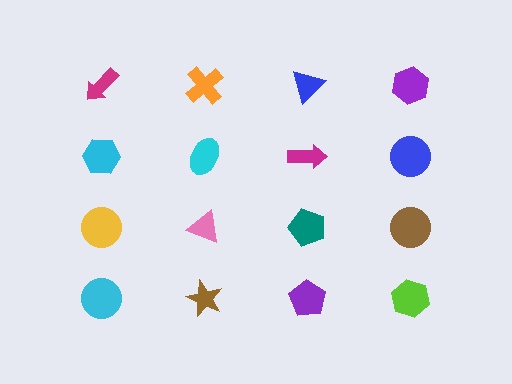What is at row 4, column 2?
A brown star.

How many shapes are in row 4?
4 shapes.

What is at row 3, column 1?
A yellow circle.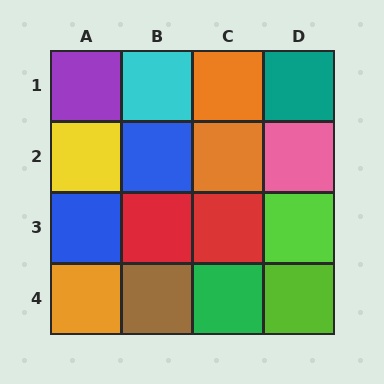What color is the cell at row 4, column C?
Green.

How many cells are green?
1 cell is green.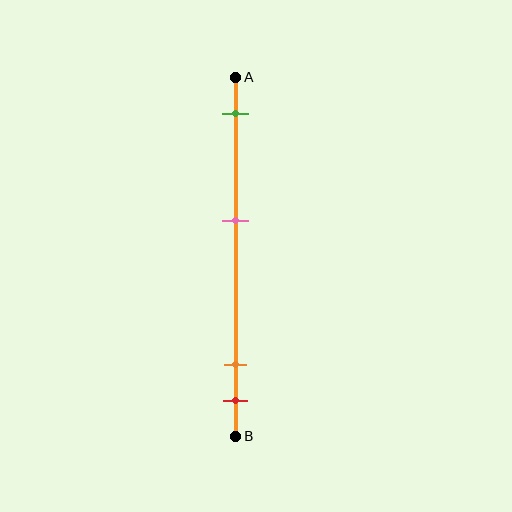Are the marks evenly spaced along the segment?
No, the marks are not evenly spaced.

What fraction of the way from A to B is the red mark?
The red mark is approximately 90% (0.9) of the way from A to B.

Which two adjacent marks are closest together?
The orange and red marks are the closest adjacent pair.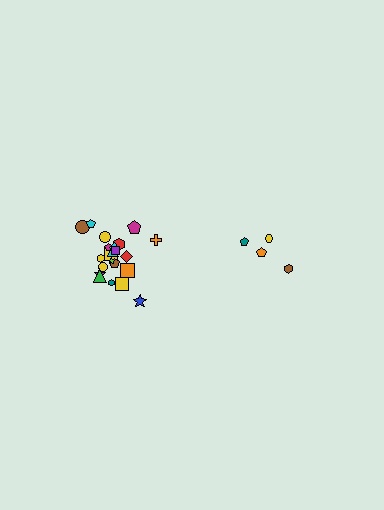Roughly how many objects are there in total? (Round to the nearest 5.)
Roughly 25 objects in total.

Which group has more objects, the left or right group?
The left group.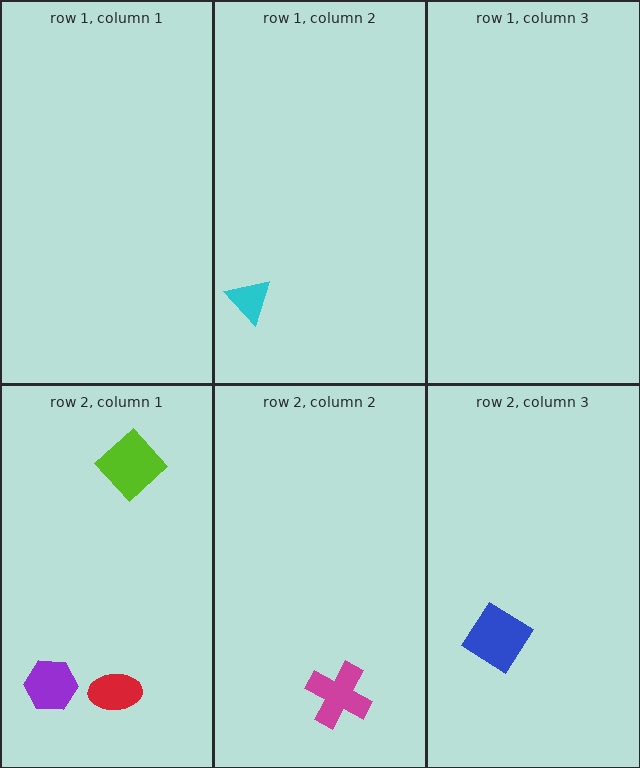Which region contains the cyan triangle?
The row 1, column 2 region.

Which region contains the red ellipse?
The row 2, column 1 region.